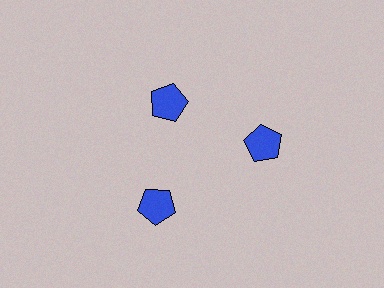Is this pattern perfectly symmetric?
No. The 3 blue pentagons are arranged in a ring, but one element near the 11 o'clock position is pulled inward toward the center, breaking the 3-fold rotational symmetry.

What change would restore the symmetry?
The symmetry would be restored by moving it outward, back onto the ring so that all 3 pentagons sit at equal angles and equal distance from the center.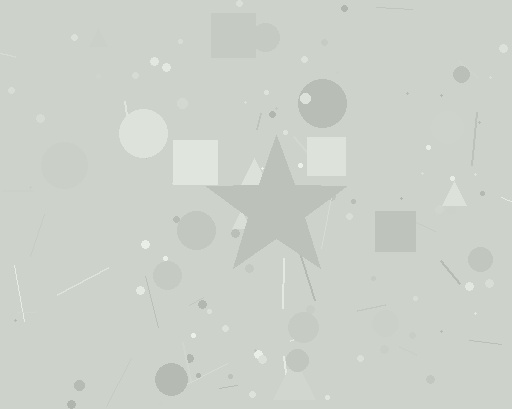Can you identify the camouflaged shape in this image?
The camouflaged shape is a star.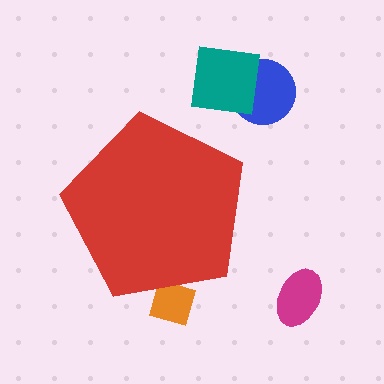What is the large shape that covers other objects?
A red pentagon.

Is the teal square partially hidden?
No, the teal square is fully visible.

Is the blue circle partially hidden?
No, the blue circle is fully visible.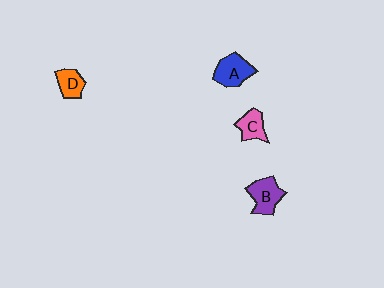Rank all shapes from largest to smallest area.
From largest to smallest: B (purple), A (blue), C (pink), D (orange).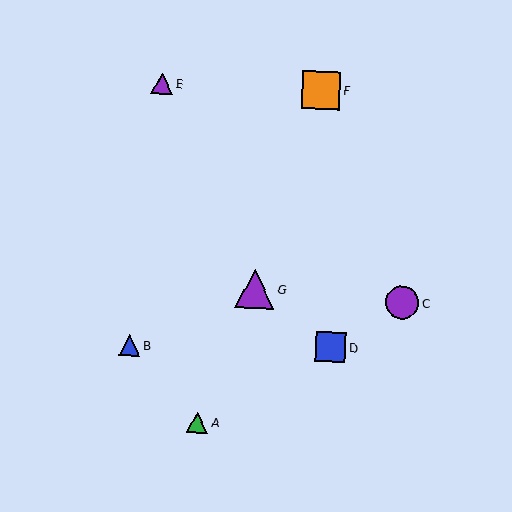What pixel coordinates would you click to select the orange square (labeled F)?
Click at (321, 90) to select the orange square F.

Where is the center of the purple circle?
The center of the purple circle is at (402, 302).